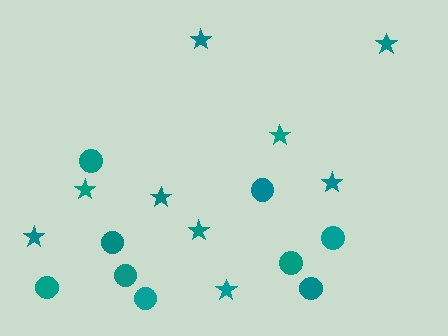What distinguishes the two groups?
There are 2 groups: one group of circles (9) and one group of stars (9).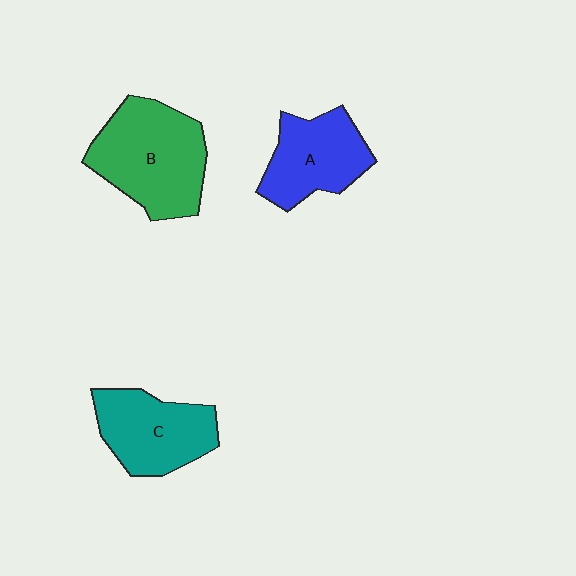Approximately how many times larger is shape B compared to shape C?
Approximately 1.3 times.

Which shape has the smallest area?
Shape A (blue).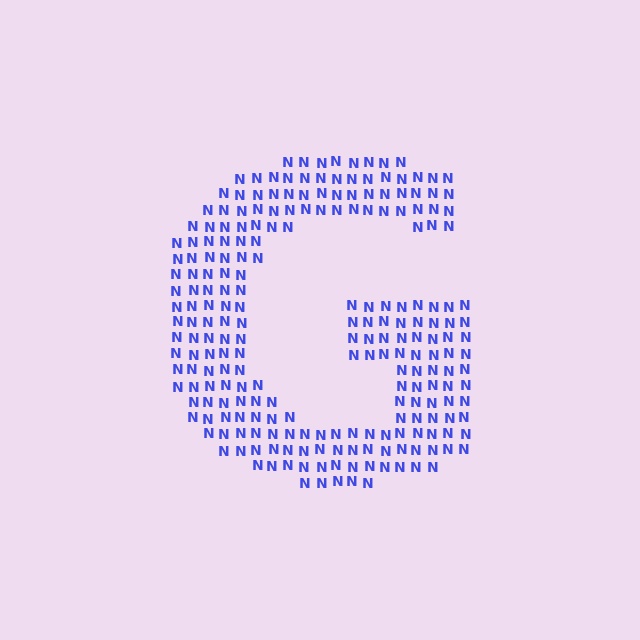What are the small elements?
The small elements are letter N's.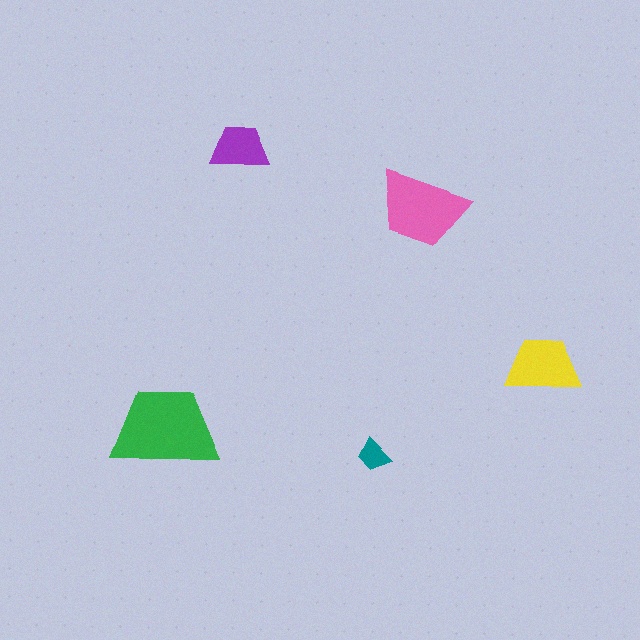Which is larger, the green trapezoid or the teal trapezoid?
The green one.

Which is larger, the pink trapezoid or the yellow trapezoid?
The pink one.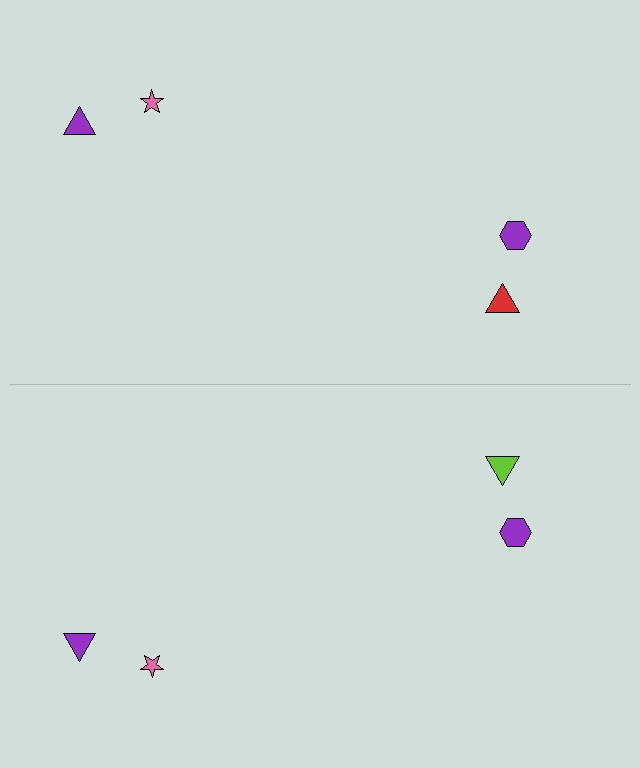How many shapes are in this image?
There are 8 shapes in this image.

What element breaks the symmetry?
The lime triangle on the bottom side breaks the symmetry — its mirror counterpart is red.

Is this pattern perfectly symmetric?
No, the pattern is not perfectly symmetric. The lime triangle on the bottom side breaks the symmetry — its mirror counterpart is red.